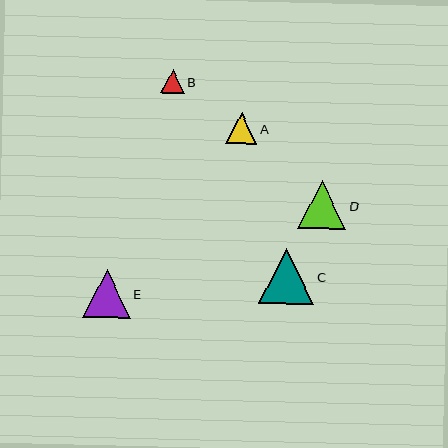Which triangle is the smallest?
Triangle B is the smallest with a size of approximately 24 pixels.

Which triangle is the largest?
Triangle C is the largest with a size of approximately 55 pixels.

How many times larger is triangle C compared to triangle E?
Triangle C is approximately 1.1 times the size of triangle E.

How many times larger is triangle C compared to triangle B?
Triangle C is approximately 2.3 times the size of triangle B.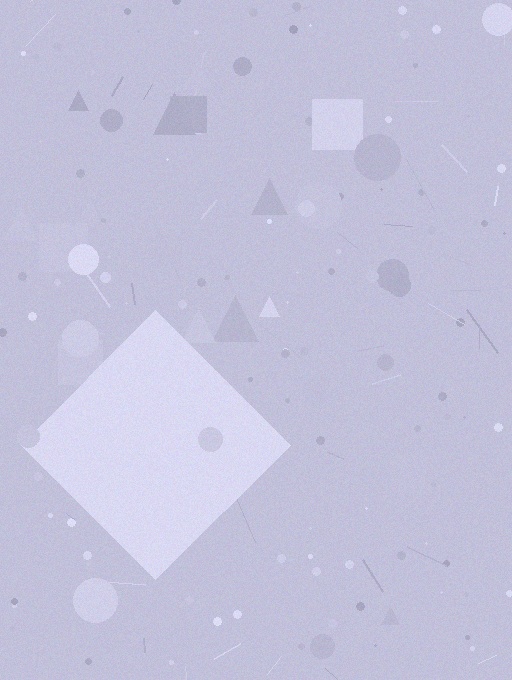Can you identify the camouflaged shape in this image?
The camouflaged shape is a diamond.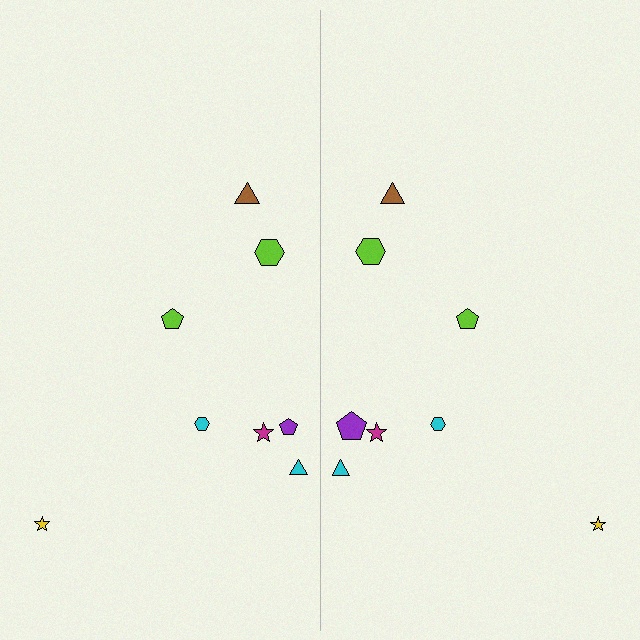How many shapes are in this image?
There are 16 shapes in this image.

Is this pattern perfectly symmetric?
No, the pattern is not perfectly symmetric. The purple pentagon on the right side has a different size than its mirror counterpart.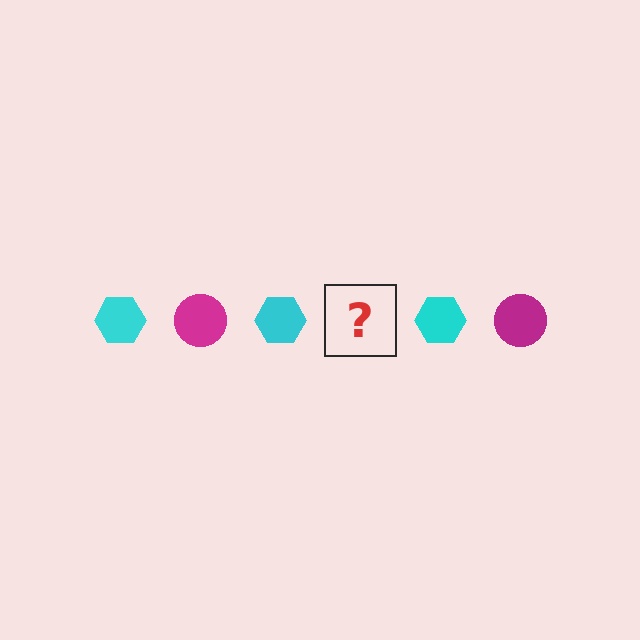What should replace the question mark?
The question mark should be replaced with a magenta circle.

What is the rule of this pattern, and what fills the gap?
The rule is that the pattern alternates between cyan hexagon and magenta circle. The gap should be filled with a magenta circle.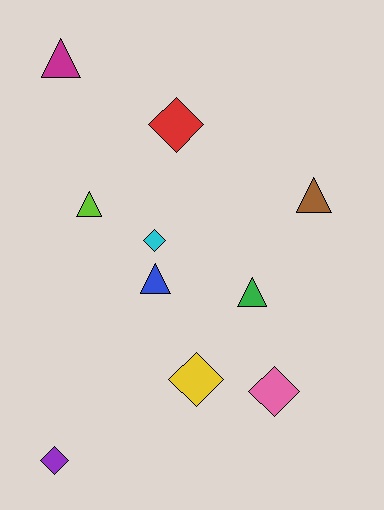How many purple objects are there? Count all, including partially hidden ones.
There is 1 purple object.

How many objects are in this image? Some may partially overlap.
There are 10 objects.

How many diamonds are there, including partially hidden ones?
There are 5 diamonds.